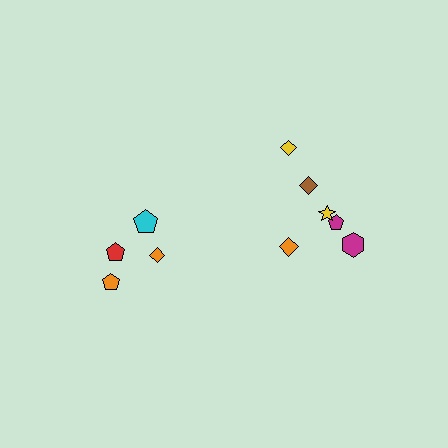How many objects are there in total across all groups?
There are 10 objects.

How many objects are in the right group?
There are 6 objects.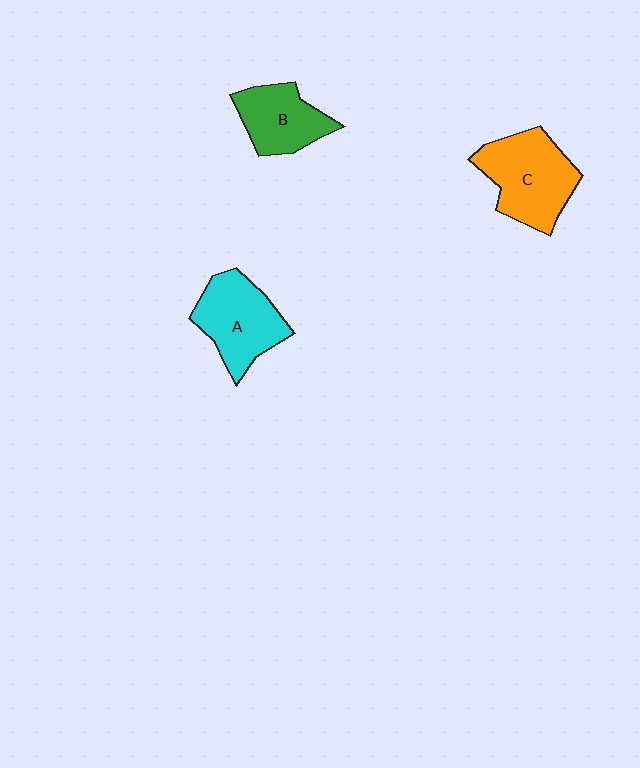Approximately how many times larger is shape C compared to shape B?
Approximately 1.4 times.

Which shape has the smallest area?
Shape B (green).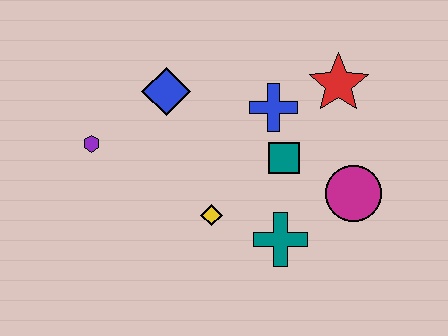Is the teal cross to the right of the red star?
No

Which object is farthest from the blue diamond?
The magenta circle is farthest from the blue diamond.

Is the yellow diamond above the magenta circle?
No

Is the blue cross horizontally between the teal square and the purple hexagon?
Yes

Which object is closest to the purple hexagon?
The blue diamond is closest to the purple hexagon.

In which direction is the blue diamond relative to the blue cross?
The blue diamond is to the left of the blue cross.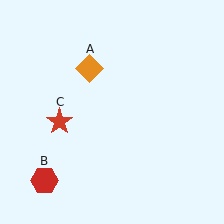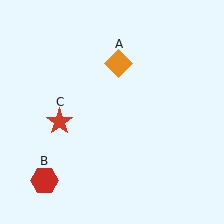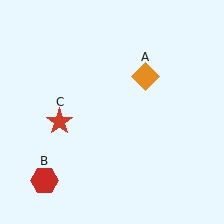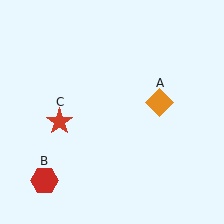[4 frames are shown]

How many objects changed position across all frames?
1 object changed position: orange diamond (object A).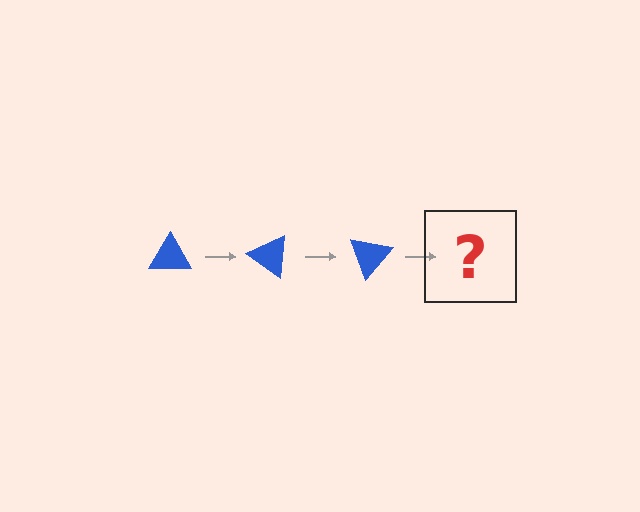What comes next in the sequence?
The next element should be a blue triangle rotated 105 degrees.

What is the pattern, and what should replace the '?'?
The pattern is that the triangle rotates 35 degrees each step. The '?' should be a blue triangle rotated 105 degrees.